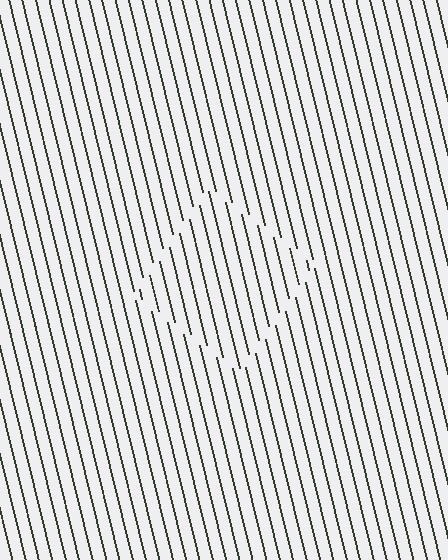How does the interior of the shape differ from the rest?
The interior of the shape contains the same grating, shifted by half a period — the contour is defined by the phase discontinuity where line-ends from the inner and outer gratings abut.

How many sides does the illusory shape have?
4 sides — the line-ends trace a square.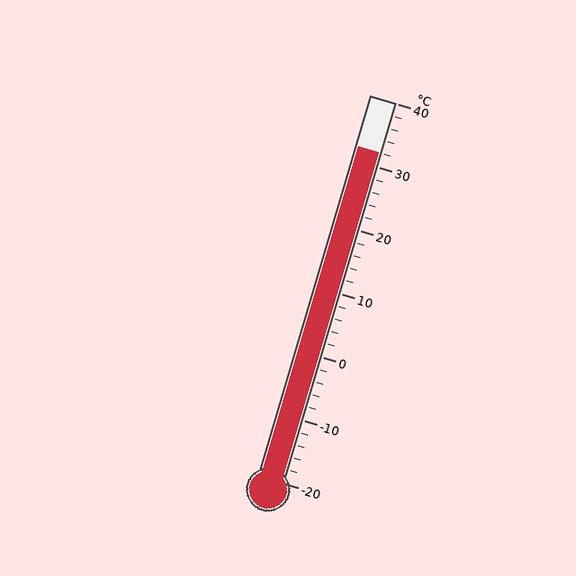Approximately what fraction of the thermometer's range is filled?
The thermometer is filled to approximately 85% of its range.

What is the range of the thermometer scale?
The thermometer scale ranges from -20°C to 40°C.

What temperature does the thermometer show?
The thermometer shows approximately 32°C.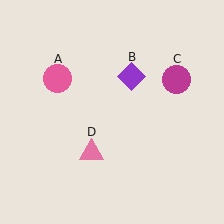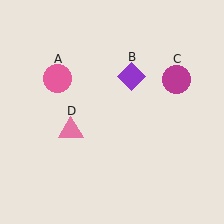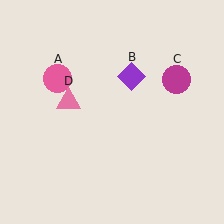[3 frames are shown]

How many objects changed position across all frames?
1 object changed position: pink triangle (object D).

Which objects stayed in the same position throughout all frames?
Pink circle (object A) and purple diamond (object B) and magenta circle (object C) remained stationary.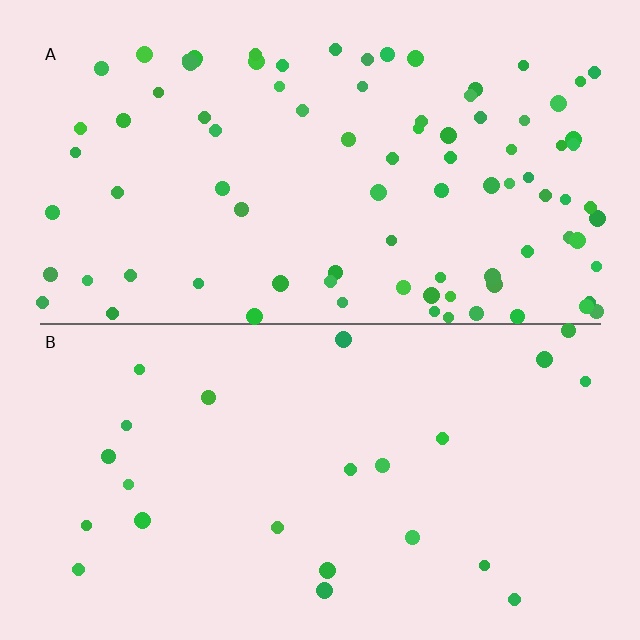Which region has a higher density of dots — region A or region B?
A (the top).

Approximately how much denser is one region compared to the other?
Approximately 3.8× — region A over region B.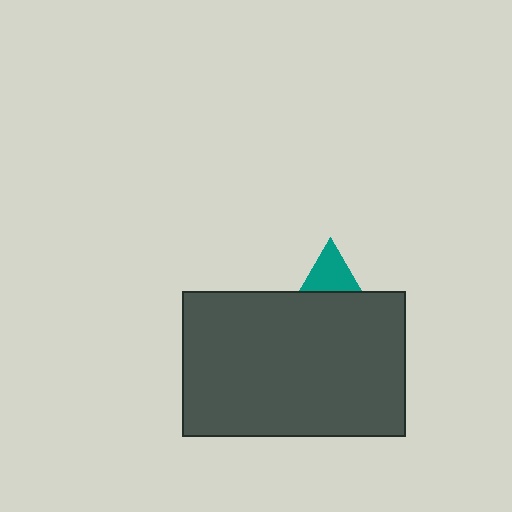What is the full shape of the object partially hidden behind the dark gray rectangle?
The partially hidden object is a teal triangle.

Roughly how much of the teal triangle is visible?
A small part of it is visible (roughly 32%).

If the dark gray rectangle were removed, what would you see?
You would see the complete teal triangle.